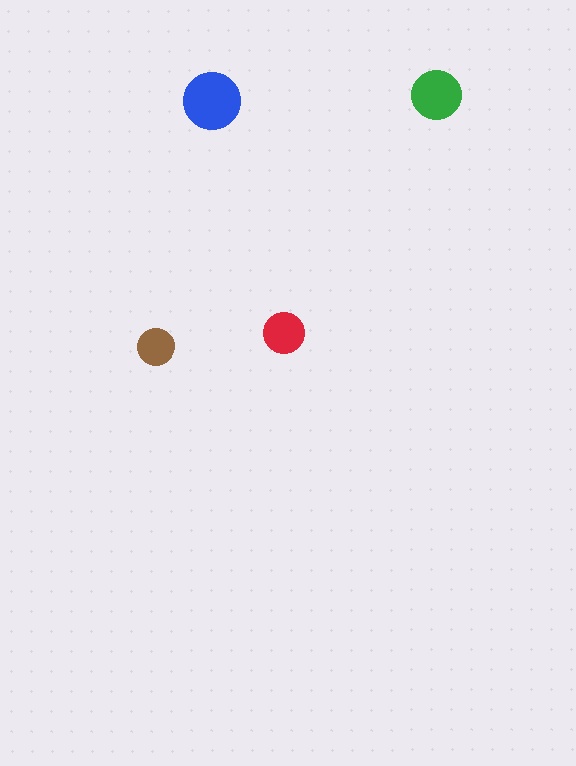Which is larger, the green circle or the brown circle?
The green one.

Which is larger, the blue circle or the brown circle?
The blue one.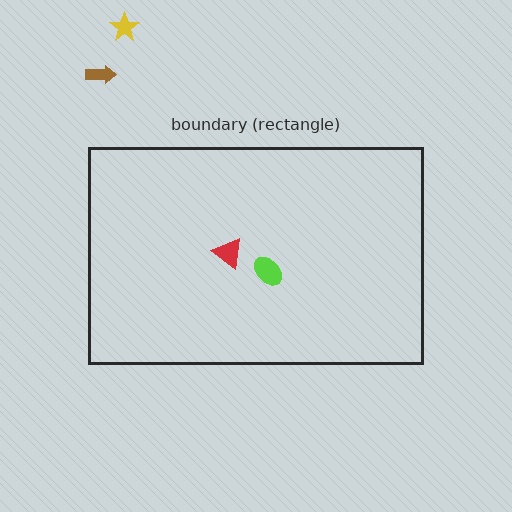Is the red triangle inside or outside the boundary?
Inside.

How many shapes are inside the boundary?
2 inside, 2 outside.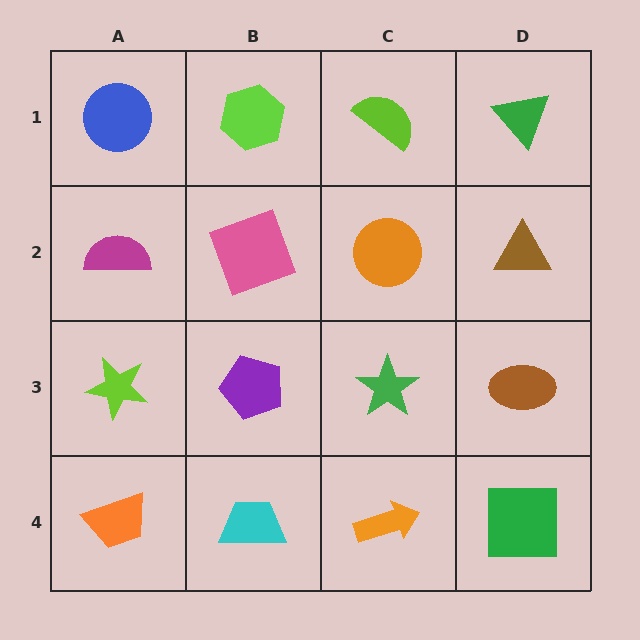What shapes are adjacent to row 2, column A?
A blue circle (row 1, column A), a lime star (row 3, column A), a pink square (row 2, column B).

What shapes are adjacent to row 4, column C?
A green star (row 3, column C), a cyan trapezoid (row 4, column B), a green square (row 4, column D).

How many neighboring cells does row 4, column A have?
2.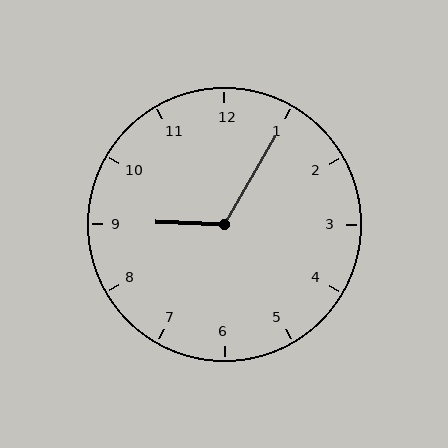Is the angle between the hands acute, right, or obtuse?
It is obtuse.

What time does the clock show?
9:05.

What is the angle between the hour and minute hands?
Approximately 118 degrees.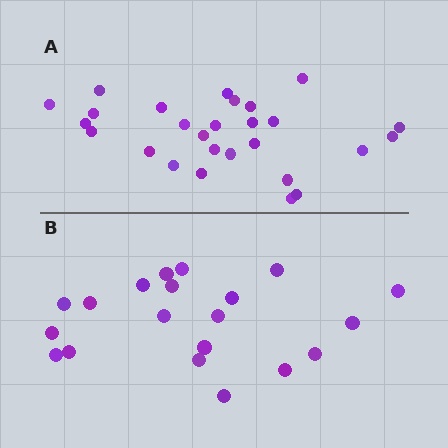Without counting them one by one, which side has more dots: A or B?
Region A (the top region) has more dots.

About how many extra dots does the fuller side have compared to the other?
Region A has roughly 8 or so more dots than region B.